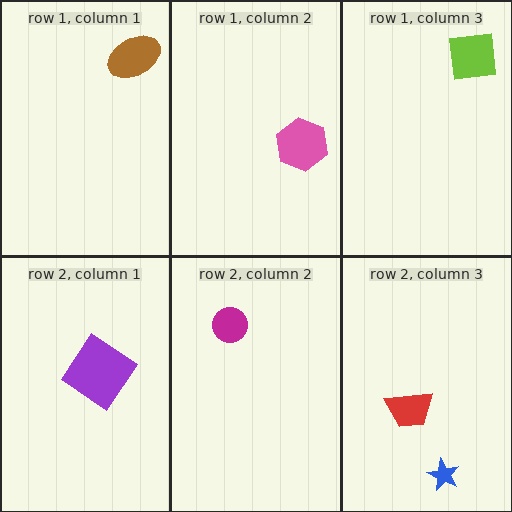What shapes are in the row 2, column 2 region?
The magenta circle.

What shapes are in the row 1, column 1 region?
The brown ellipse.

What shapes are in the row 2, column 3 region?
The red trapezoid, the blue star.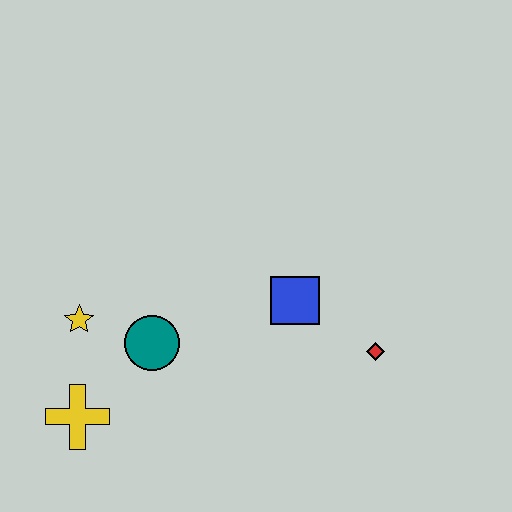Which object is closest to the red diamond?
The blue square is closest to the red diamond.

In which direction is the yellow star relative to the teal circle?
The yellow star is to the left of the teal circle.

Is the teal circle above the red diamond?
Yes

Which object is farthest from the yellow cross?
The red diamond is farthest from the yellow cross.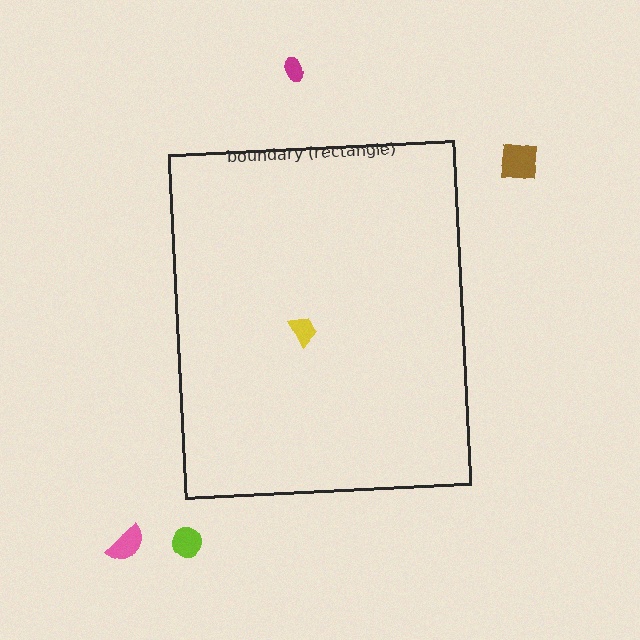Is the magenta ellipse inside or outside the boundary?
Outside.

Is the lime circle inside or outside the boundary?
Outside.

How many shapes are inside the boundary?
1 inside, 4 outside.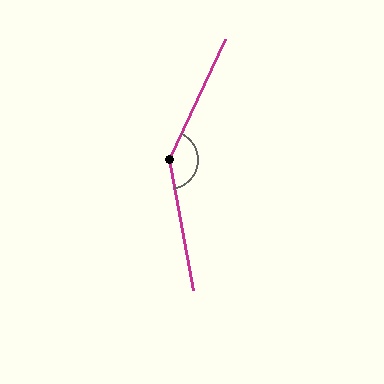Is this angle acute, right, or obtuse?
It is obtuse.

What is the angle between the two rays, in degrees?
Approximately 144 degrees.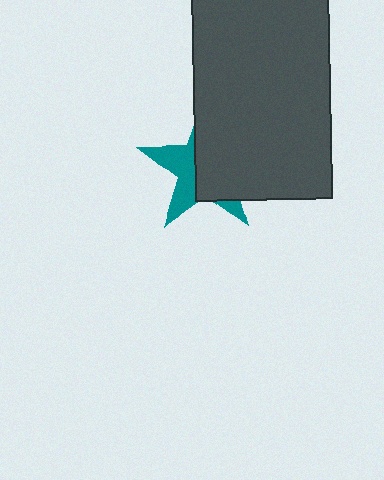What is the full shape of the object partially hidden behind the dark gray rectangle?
The partially hidden object is a teal star.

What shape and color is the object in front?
The object in front is a dark gray rectangle.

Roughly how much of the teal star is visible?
A small part of it is visible (roughly 40%).